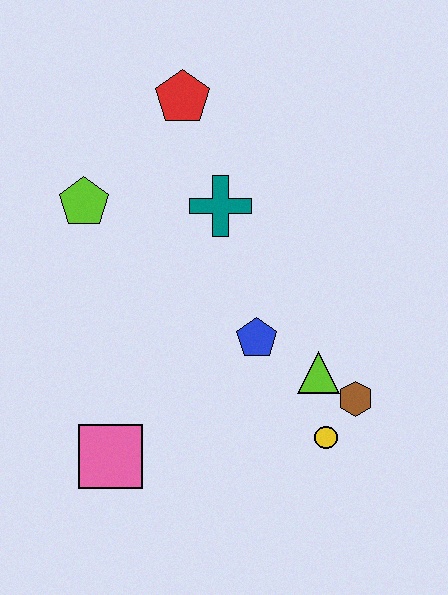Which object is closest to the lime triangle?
The brown hexagon is closest to the lime triangle.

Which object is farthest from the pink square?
The red pentagon is farthest from the pink square.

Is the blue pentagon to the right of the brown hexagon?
No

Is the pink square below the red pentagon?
Yes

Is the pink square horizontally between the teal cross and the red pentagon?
No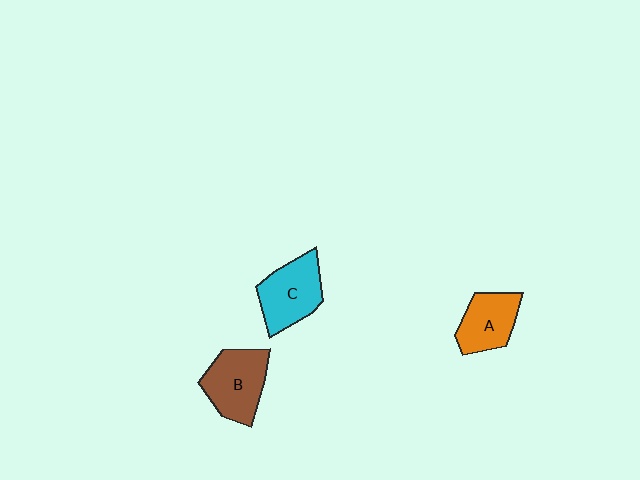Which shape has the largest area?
Shape B (brown).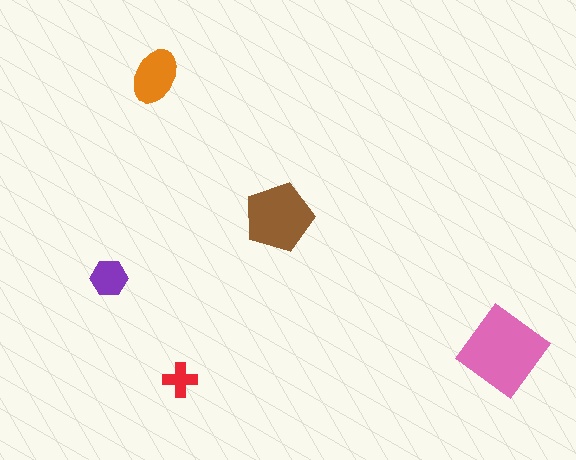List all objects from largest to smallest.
The pink diamond, the brown pentagon, the orange ellipse, the purple hexagon, the red cross.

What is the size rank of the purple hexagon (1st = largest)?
4th.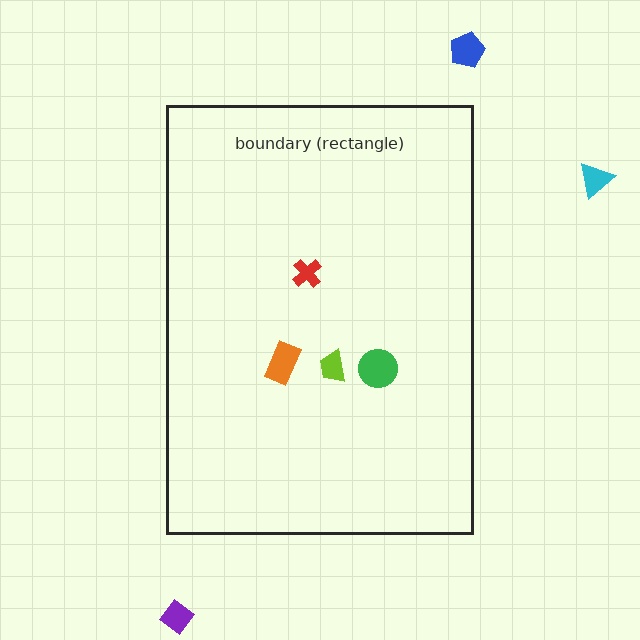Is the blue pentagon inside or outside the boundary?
Outside.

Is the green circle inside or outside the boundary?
Inside.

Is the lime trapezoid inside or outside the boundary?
Inside.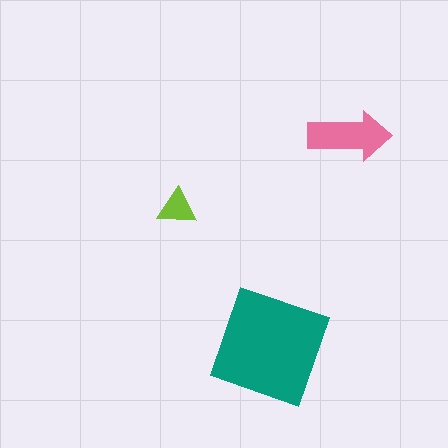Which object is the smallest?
The lime triangle.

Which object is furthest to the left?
The lime triangle is leftmost.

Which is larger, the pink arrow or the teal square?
The teal square.